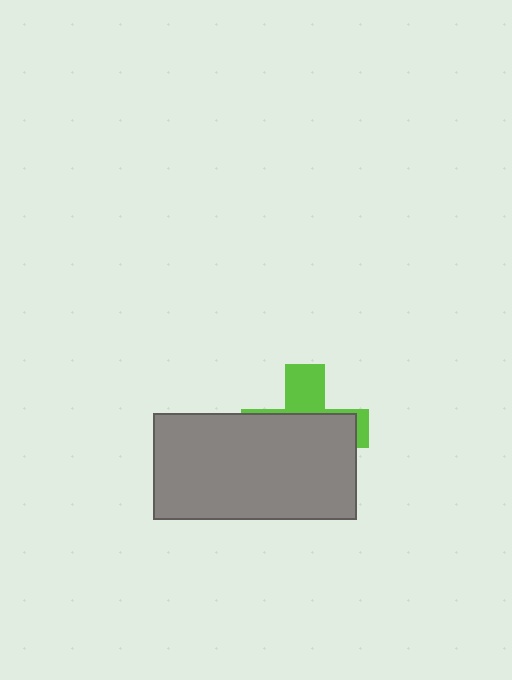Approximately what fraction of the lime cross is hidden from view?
Roughly 68% of the lime cross is hidden behind the gray rectangle.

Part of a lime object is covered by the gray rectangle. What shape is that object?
It is a cross.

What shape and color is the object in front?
The object in front is a gray rectangle.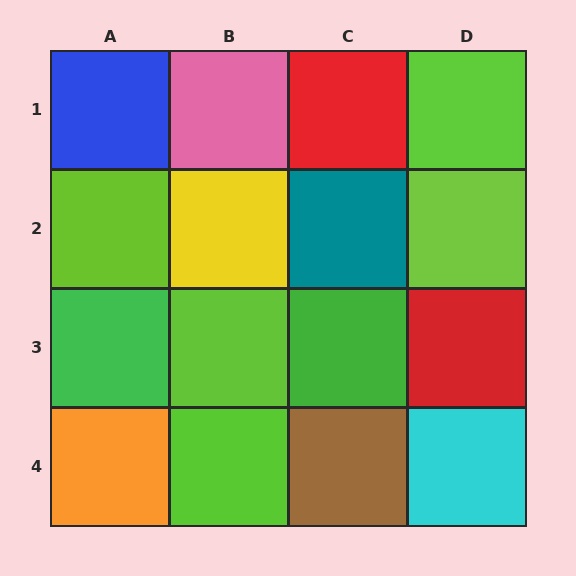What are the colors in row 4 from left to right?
Orange, lime, brown, cyan.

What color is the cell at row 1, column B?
Pink.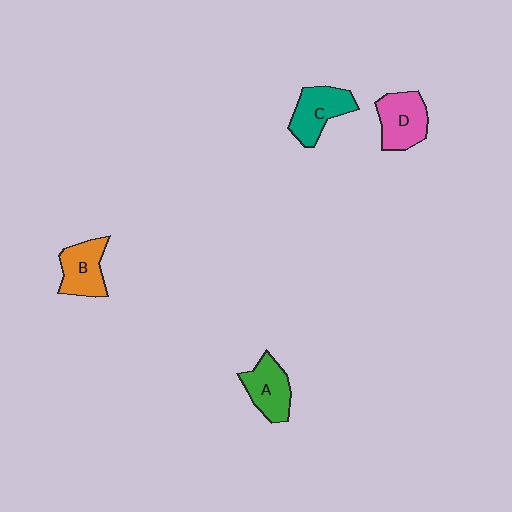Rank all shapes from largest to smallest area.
From largest to smallest: D (pink), C (teal), B (orange), A (green).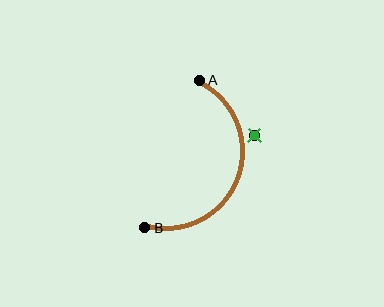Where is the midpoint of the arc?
The arc midpoint is the point on the curve farthest from the straight line joining A and B. It sits to the right of that line.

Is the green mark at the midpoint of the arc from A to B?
No — the green mark does not lie on the arc at all. It sits slightly outside the curve.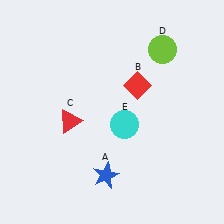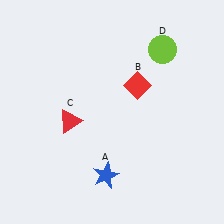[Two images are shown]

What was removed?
The cyan circle (E) was removed in Image 2.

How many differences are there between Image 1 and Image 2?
There is 1 difference between the two images.